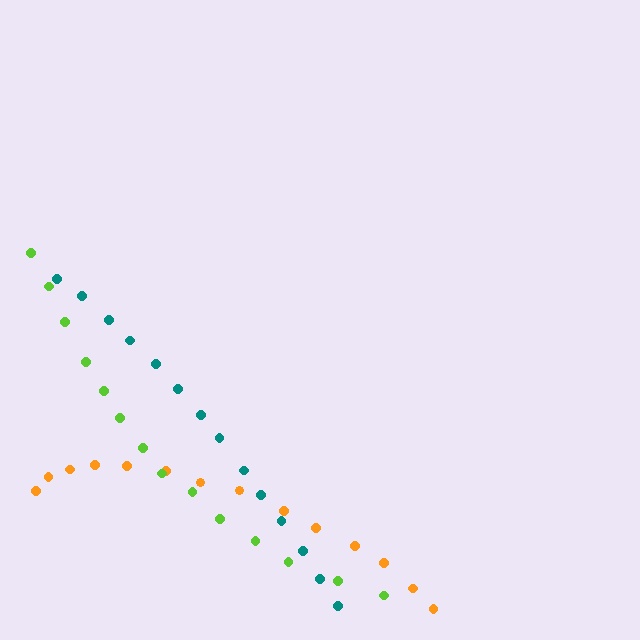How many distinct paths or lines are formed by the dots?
There are 3 distinct paths.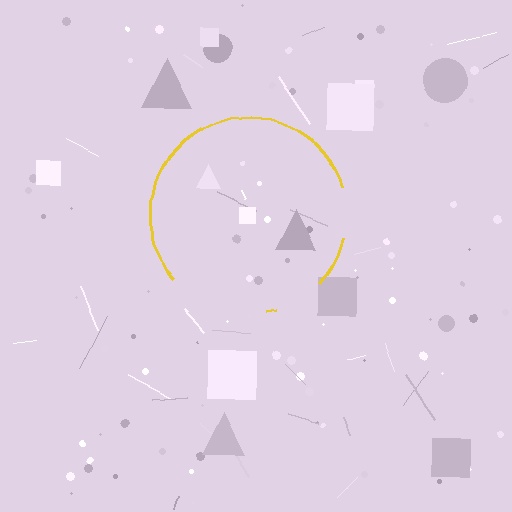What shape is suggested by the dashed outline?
The dashed outline suggests a circle.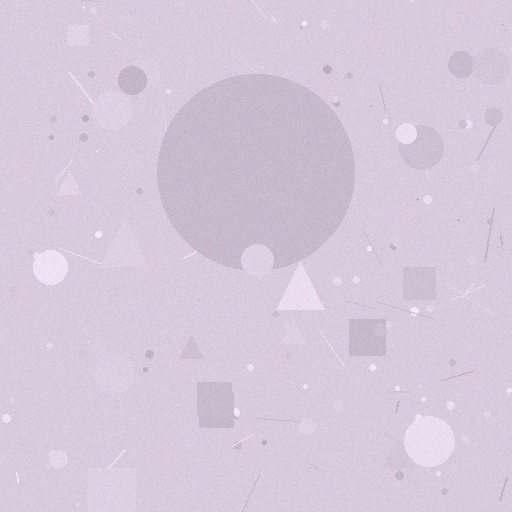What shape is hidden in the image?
A circle is hidden in the image.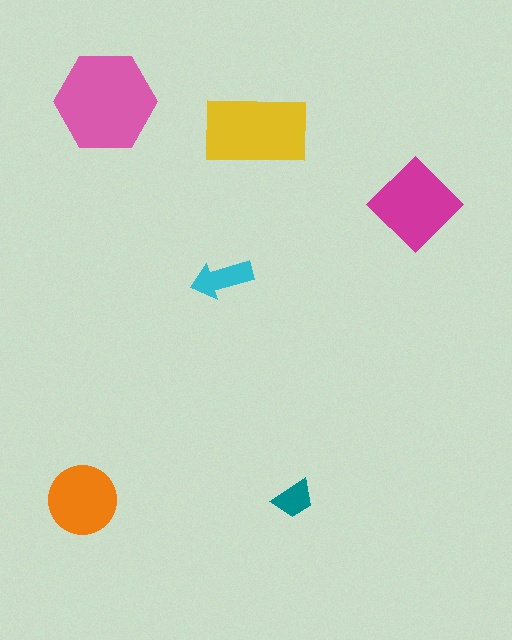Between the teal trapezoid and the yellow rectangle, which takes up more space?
The yellow rectangle.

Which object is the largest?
The pink hexagon.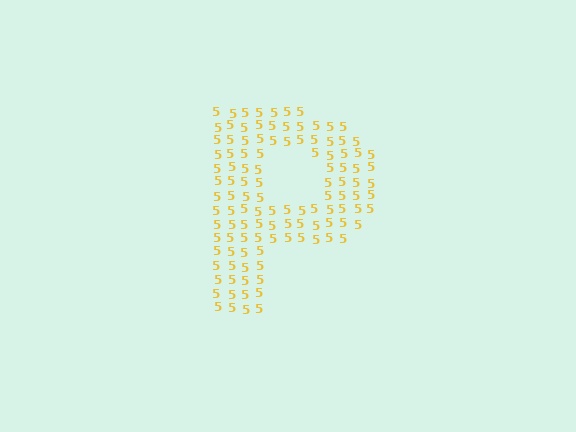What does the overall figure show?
The overall figure shows the letter P.